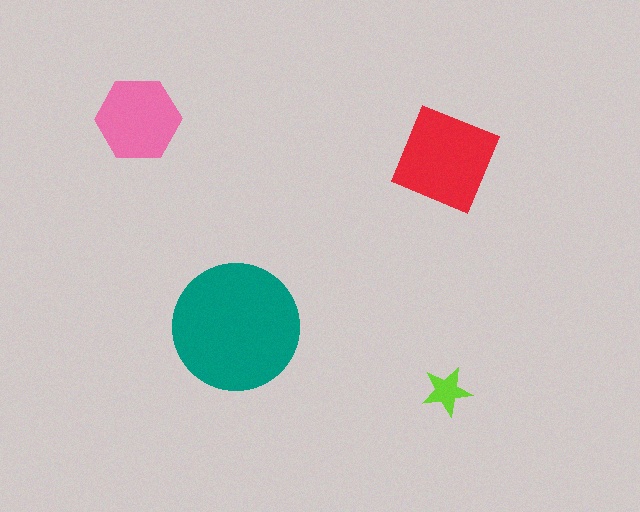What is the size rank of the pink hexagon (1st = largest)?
3rd.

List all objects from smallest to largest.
The lime star, the pink hexagon, the red diamond, the teal circle.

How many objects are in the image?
There are 4 objects in the image.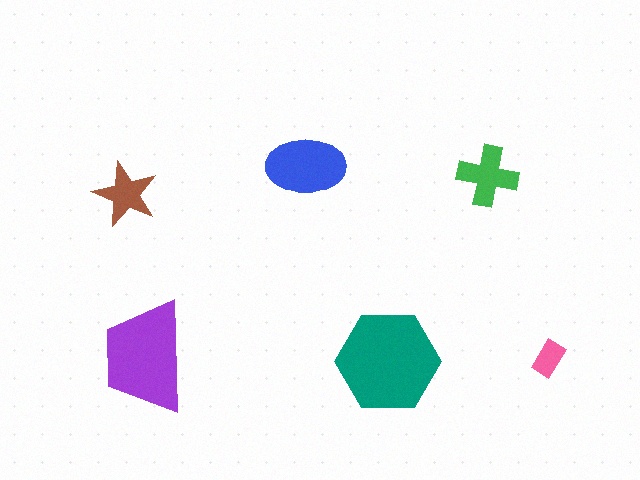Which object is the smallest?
The pink rectangle.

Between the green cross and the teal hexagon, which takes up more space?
The teal hexagon.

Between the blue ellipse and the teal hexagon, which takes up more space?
The teal hexagon.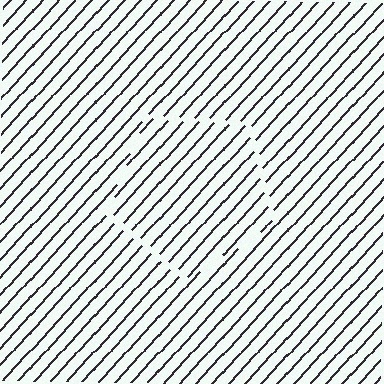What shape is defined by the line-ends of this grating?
An illusory pentagon. The interior of the shape contains the same grating, shifted by half a period — the contour is defined by the phase discontinuity where line-ends from the inner and outer gratings abut.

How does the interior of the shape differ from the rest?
The interior of the shape contains the same grating, shifted by half a period — the contour is defined by the phase discontinuity where line-ends from the inner and outer gratings abut.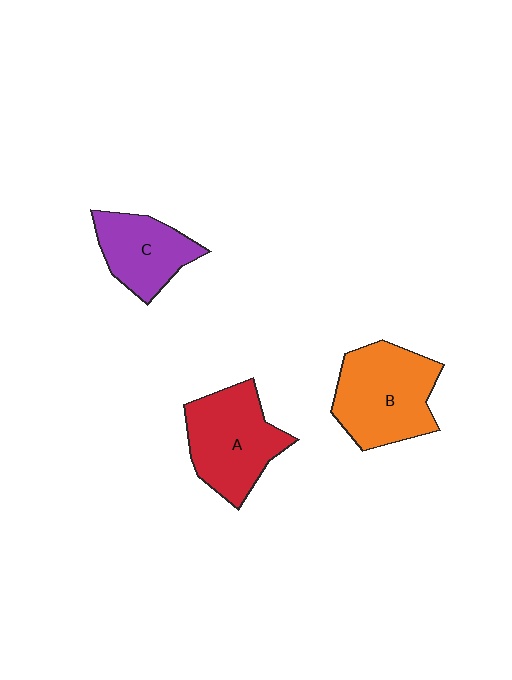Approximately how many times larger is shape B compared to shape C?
Approximately 1.5 times.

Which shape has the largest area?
Shape B (orange).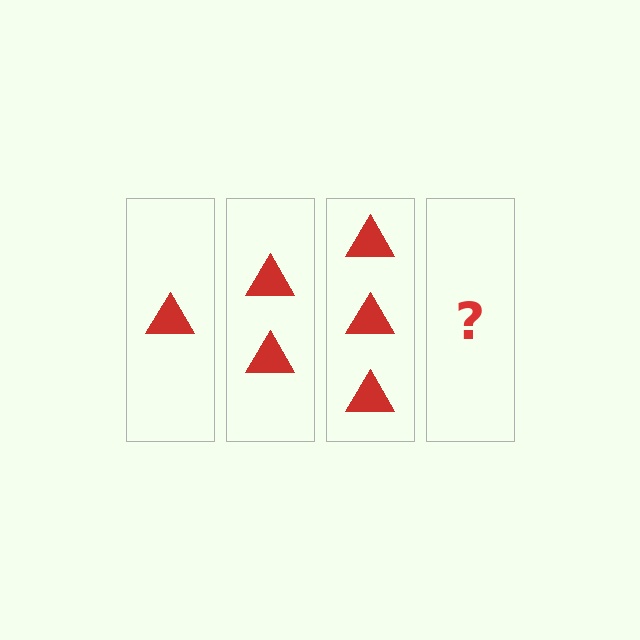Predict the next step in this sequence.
The next step is 4 triangles.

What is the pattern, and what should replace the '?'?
The pattern is that each step adds one more triangle. The '?' should be 4 triangles.